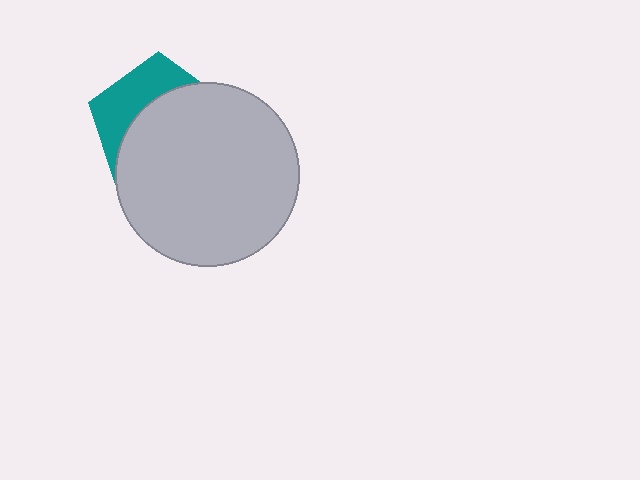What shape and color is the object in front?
The object in front is a light gray circle.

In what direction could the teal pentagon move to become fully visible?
The teal pentagon could move toward the upper-left. That would shift it out from behind the light gray circle entirely.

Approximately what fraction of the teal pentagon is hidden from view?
Roughly 65% of the teal pentagon is hidden behind the light gray circle.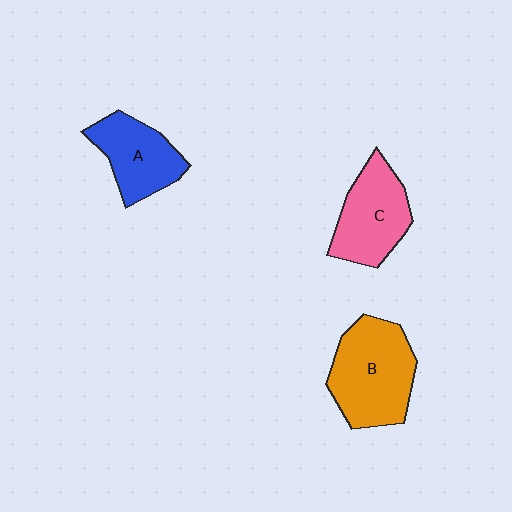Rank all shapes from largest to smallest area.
From largest to smallest: B (orange), C (pink), A (blue).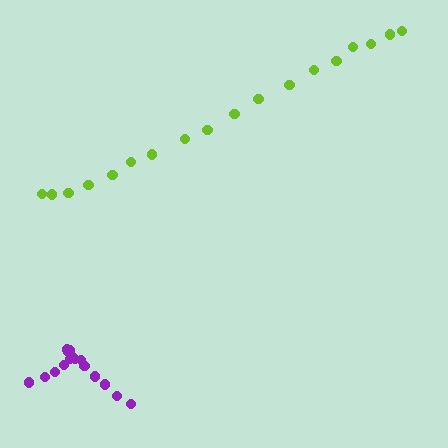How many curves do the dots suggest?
There are 2 distinct paths.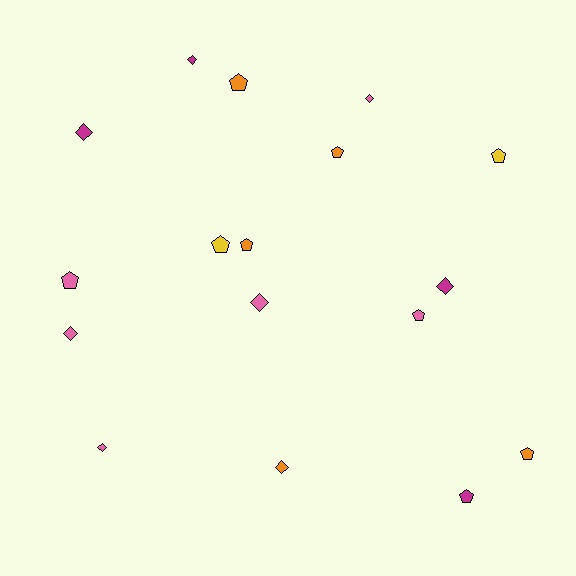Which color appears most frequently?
Pink, with 6 objects.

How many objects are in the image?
There are 17 objects.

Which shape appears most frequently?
Pentagon, with 9 objects.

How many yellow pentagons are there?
There are 2 yellow pentagons.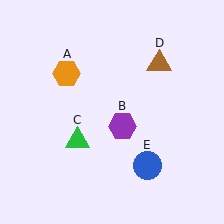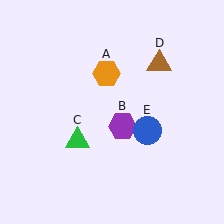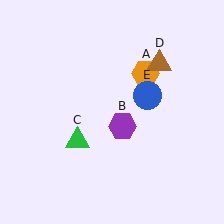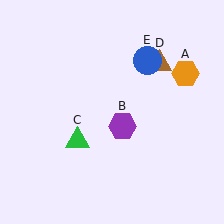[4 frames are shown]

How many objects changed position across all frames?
2 objects changed position: orange hexagon (object A), blue circle (object E).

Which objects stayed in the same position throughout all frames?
Purple hexagon (object B) and green triangle (object C) and brown triangle (object D) remained stationary.